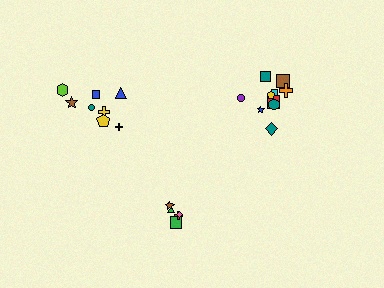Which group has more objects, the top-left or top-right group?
The top-right group.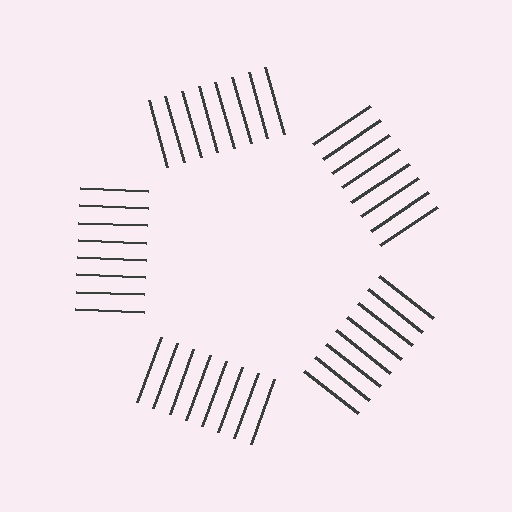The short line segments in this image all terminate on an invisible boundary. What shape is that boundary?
An illusory pentagon — the line segments terminate on its edges but no continuous stroke is drawn.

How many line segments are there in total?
40 — 8 along each of the 5 edges.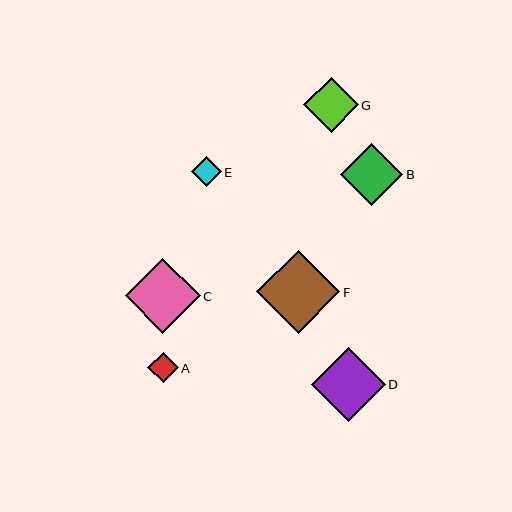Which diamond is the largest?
Diamond F is the largest with a size of approximately 83 pixels.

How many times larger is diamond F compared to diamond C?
Diamond F is approximately 1.1 times the size of diamond C.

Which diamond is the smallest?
Diamond E is the smallest with a size of approximately 29 pixels.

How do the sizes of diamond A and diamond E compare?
Diamond A and diamond E are approximately the same size.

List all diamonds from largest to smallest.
From largest to smallest: F, C, D, B, G, A, E.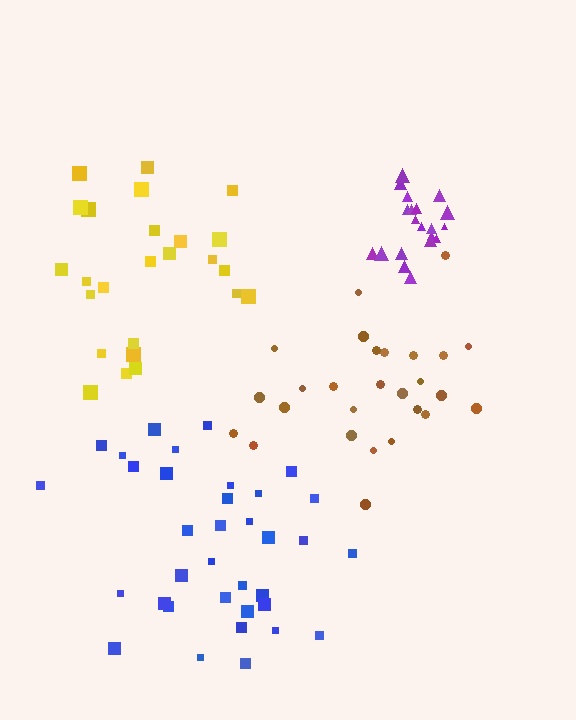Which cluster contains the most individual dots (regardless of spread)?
Blue (35).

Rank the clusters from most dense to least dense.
purple, yellow, blue, brown.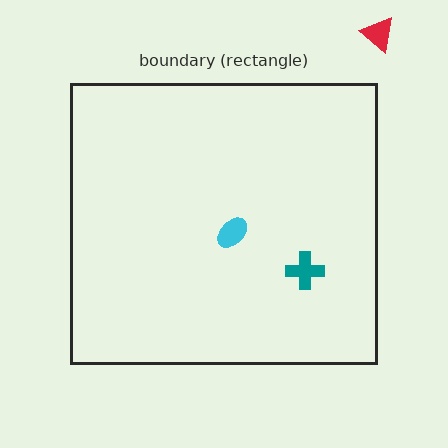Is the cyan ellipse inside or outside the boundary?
Inside.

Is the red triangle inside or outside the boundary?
Outside.